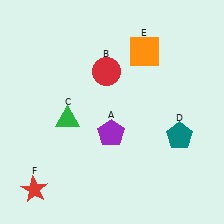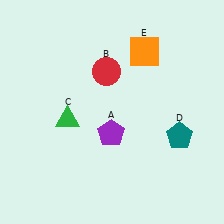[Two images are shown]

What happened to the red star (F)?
The red star (F) was removed in Image 2. It was in the bottom-left area of Image 1.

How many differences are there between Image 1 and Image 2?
There is 1 difference between the two images.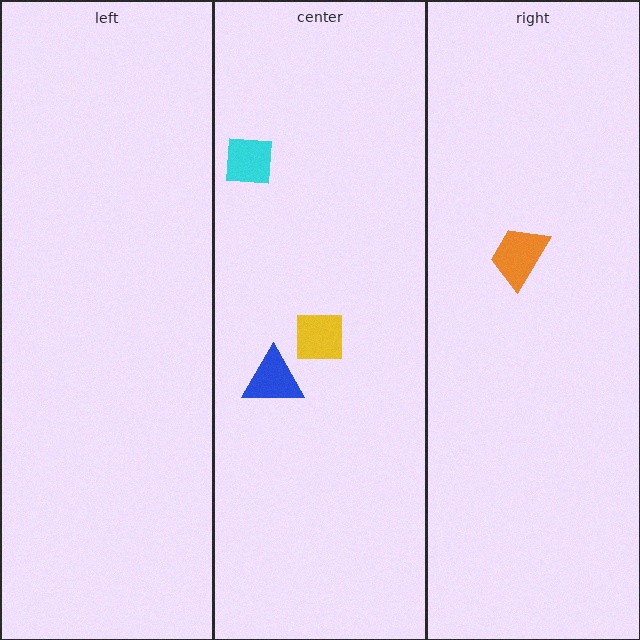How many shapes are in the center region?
3.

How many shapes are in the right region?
1.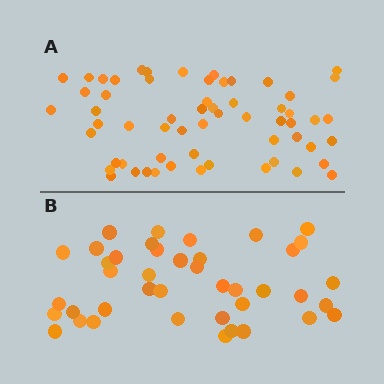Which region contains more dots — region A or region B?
Region A (the top region) has more dots.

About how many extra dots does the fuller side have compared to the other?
Region A has approximately 20 more dots than region B.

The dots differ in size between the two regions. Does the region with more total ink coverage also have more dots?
No. Region B has more total ink coverage because its dots are larger, but region A actually contains more individual dots. Total area can be misleading — the number of items is what matters here.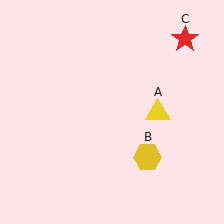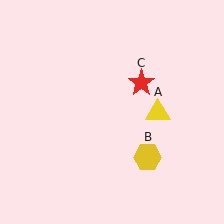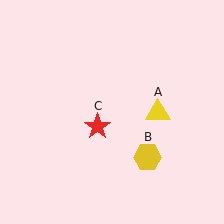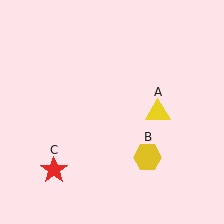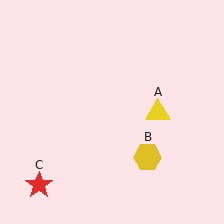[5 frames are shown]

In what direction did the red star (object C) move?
The red star (object C) moved down and to the left.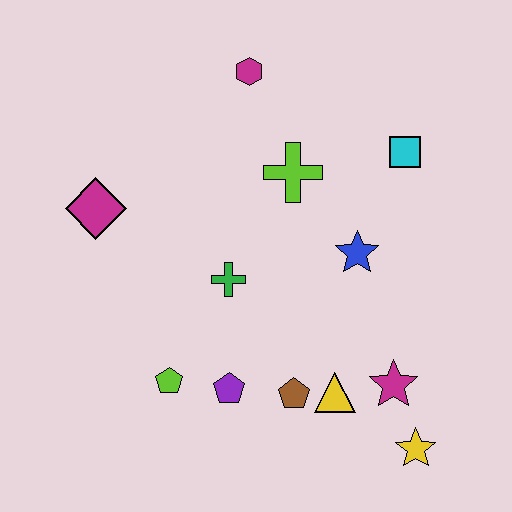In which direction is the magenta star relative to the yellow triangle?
The magenta star is to the right of the yellow triangle.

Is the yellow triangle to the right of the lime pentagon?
Yes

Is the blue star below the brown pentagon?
No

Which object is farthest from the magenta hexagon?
The yellow star is farthest from the magenta hexagon.